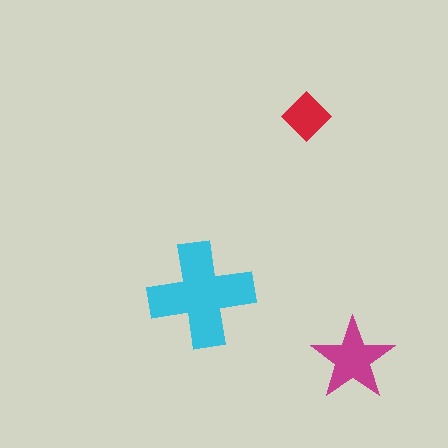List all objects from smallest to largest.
The red diamond, the magenta star, the cyan cross.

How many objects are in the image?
There are 3 objects in the image.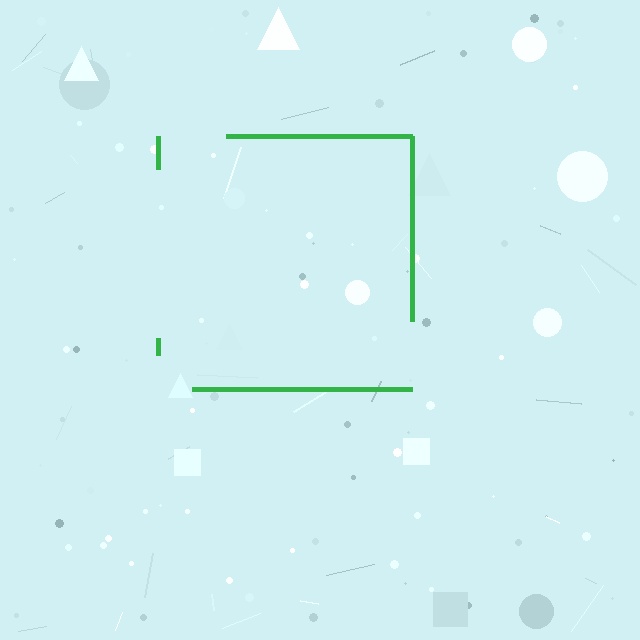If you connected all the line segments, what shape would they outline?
They would outline a square.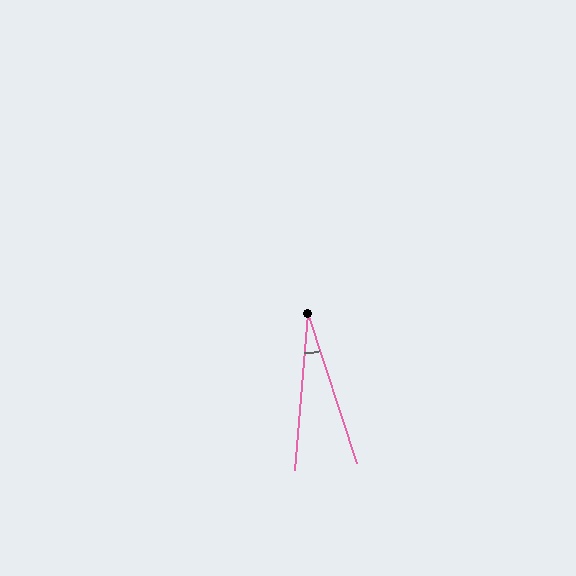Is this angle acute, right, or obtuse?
It is acute.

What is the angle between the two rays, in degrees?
Approximately 23 degrees.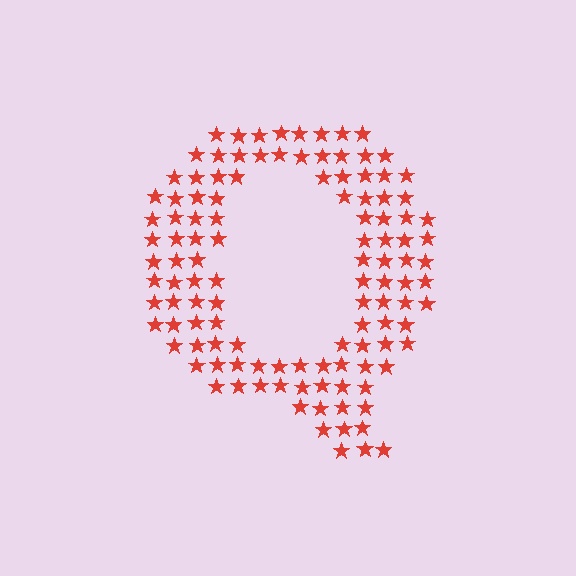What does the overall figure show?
The overall figure shows the letter Q.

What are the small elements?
The small elements are stars.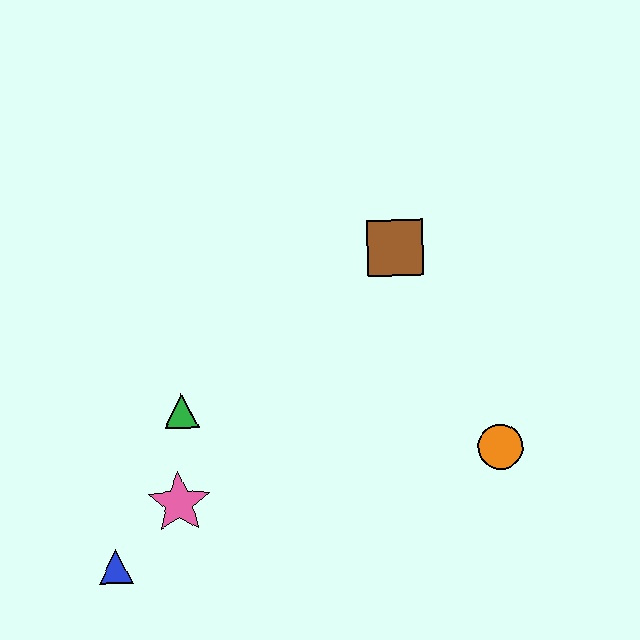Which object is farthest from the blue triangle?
The brown square is farthest from the blue triangle.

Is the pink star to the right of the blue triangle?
Yes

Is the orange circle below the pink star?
No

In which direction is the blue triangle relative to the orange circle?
The blue triangle is to the left of the orange circle.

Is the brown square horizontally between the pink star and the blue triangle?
No